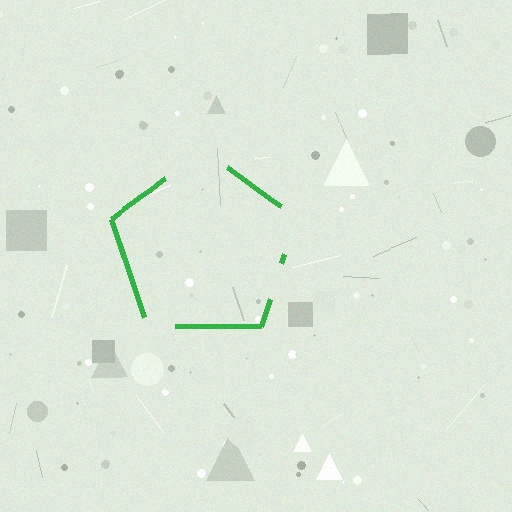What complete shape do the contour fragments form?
The contour fragments form a pentagon.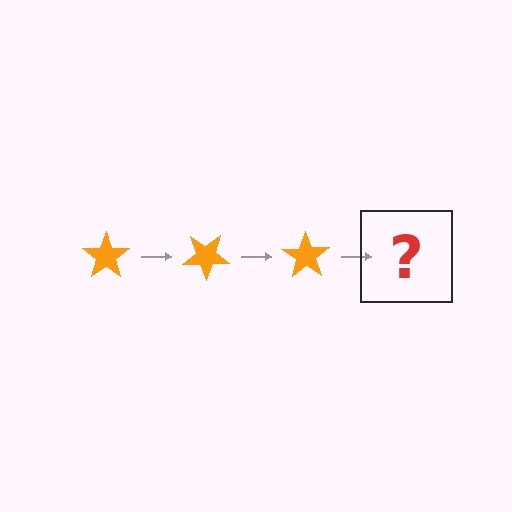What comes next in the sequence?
The next element should be an orange star rotated 105 degrees.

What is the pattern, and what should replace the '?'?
The pattern is that the star rotates 35 degrees each step. The '?' should be an orange star rotated 105 degrees.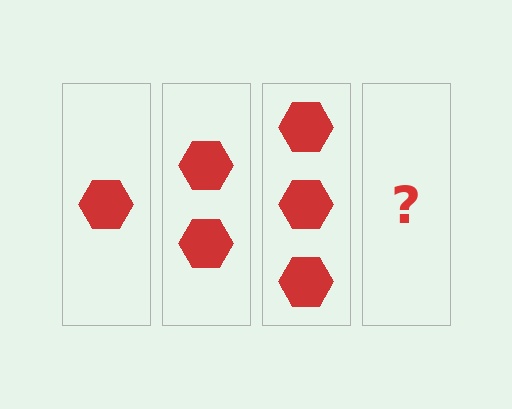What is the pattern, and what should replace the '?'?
The pattern is that each step adds one more hexagon. The '?' should be 4 hexagons.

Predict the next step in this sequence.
The next step is 4 hexagons.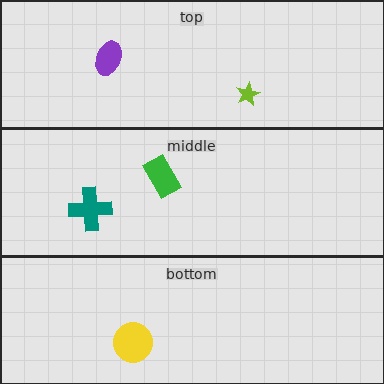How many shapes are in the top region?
2.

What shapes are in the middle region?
The green rectangle, the teal cross.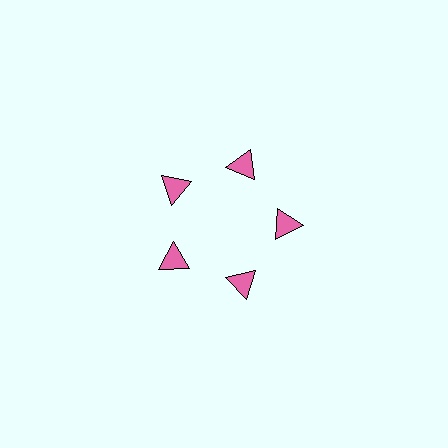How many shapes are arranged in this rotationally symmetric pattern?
There are 5 shapes, arranged in 5 groups of 1.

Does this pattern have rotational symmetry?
Yes, this pattern has 5-fold rotational symmetry. It looks the same after rotating 72 degrees around the center.